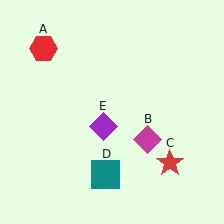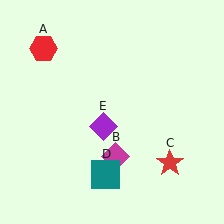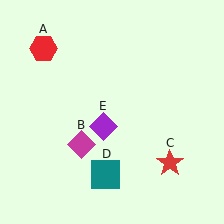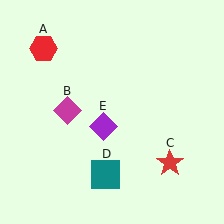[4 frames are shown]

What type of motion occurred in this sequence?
The magenta diamond (object B) rotated clockwise around the center of the scene.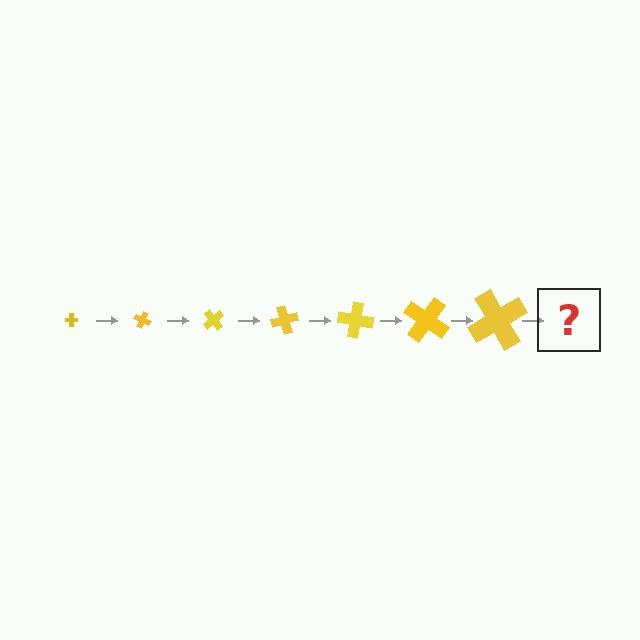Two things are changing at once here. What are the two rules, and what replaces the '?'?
The two rules are that the cross grows larger each step and it rotates 25 degrees each step. The '?' should be a cross, larger than the previous one and rotated 175 degrees from the start.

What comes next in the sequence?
The next element should be a cross, larger than the previous one and rotated 175 degrees from the start.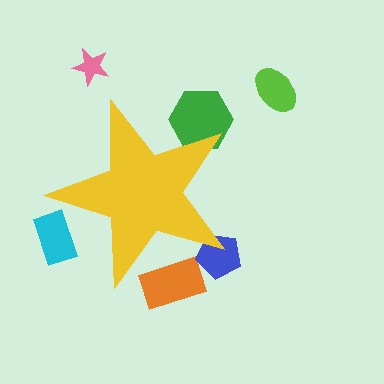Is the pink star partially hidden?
No, the pink star is fully visible.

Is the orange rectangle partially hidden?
Yes, the orange rectangle is partially hidden behind the yellow star.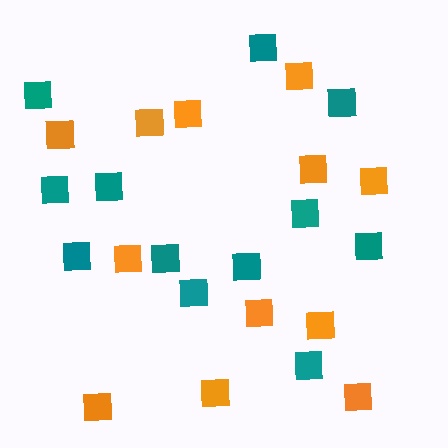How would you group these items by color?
There are 2 groups: one group of teal squares (12) and one group of orange squares (12).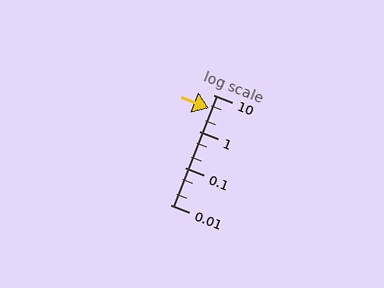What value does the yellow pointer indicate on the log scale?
The pointer indicates approximately 4.4.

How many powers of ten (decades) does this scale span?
The scale spans 3 decades, from 0.01 to 10.